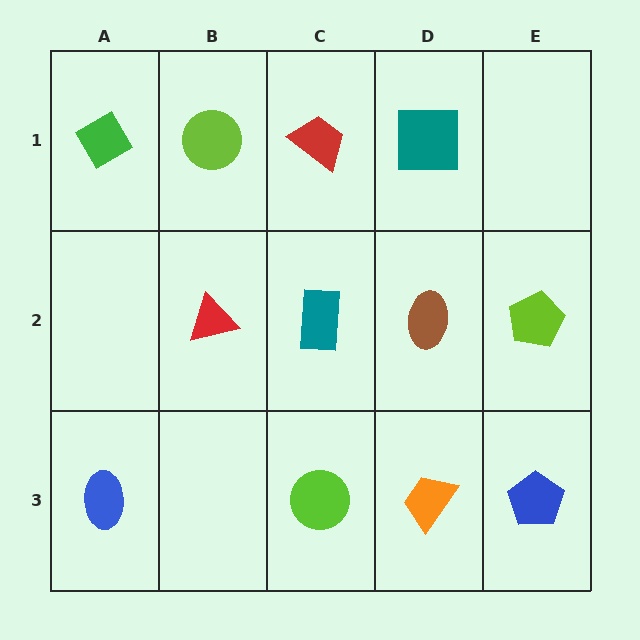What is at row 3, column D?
An orange trapezoid.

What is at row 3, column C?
A lime circle.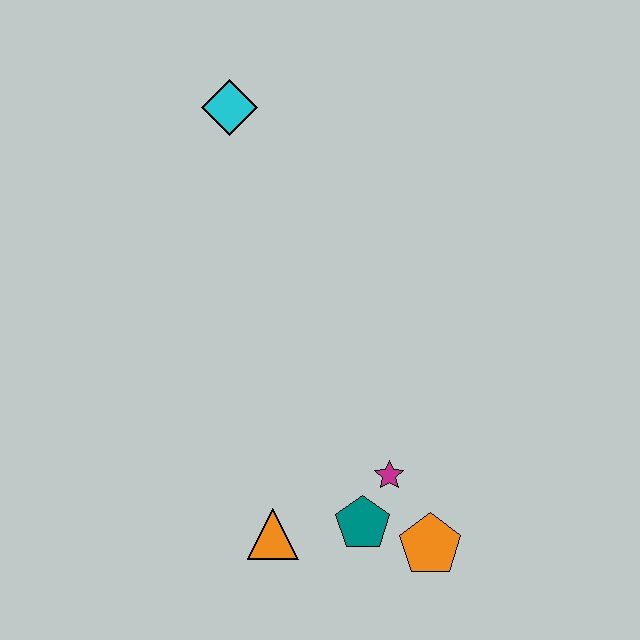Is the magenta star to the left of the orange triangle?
No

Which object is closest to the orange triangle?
The teal pentagon is closest to the orange triangle.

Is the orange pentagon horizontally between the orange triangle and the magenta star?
No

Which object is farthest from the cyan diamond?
The orange pentagon is farthest from the cyan diamond.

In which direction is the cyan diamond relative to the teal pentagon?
The cyan diamond is above the teal pentagon.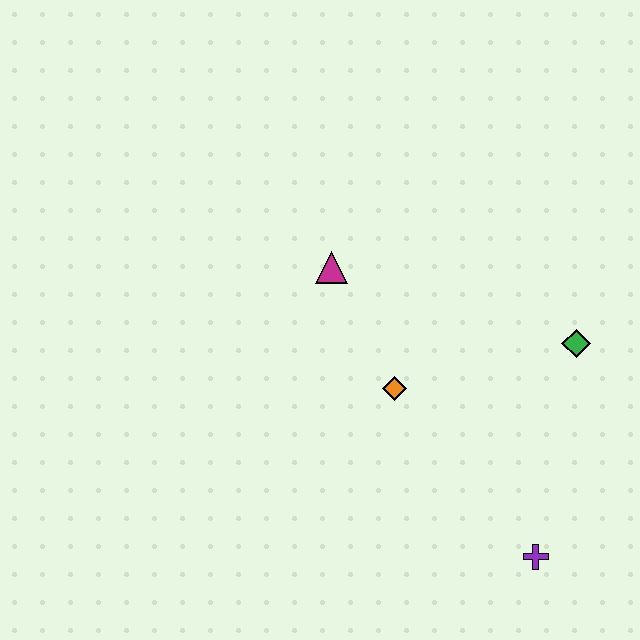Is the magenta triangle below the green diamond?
No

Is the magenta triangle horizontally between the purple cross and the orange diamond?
No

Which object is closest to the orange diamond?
The magenta triangle is closest to the orange diamond.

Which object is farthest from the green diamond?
The magenta triangle is farthest from the green diamond.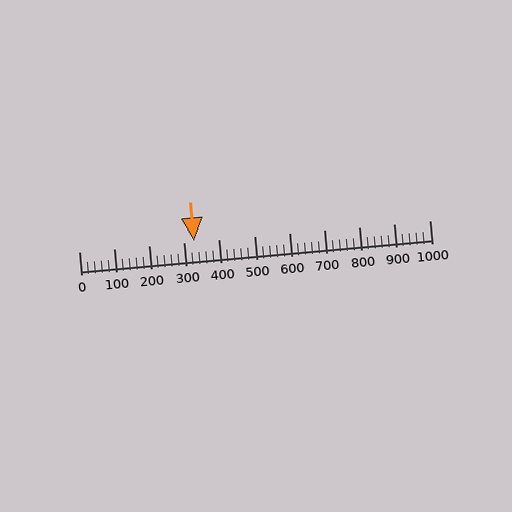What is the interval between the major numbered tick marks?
The major tick marks are spaced 100 units apart.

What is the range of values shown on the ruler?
The ruler shows values from 0 to 1000.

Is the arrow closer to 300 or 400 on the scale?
The arrow is closer to 300.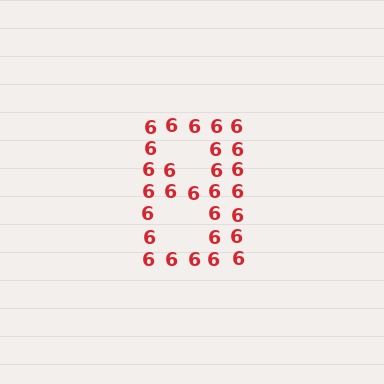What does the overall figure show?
The overall figure shows the digit 8.